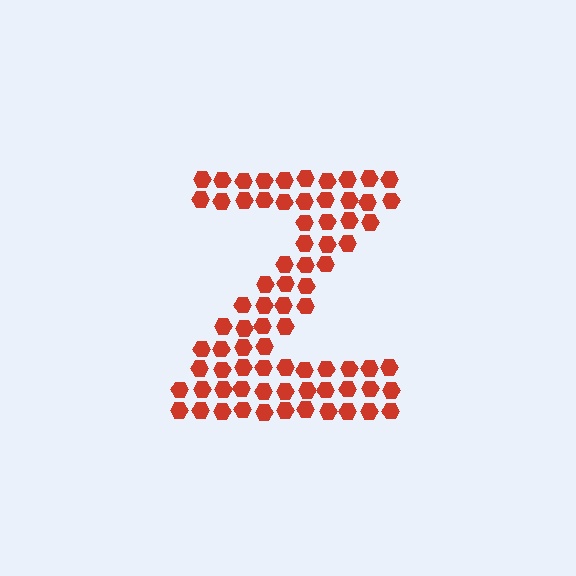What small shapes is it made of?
It is made of small hexagons.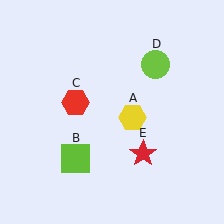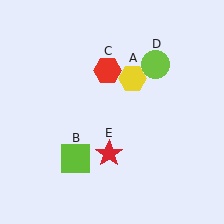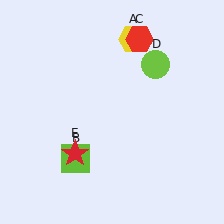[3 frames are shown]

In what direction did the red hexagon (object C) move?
The red hexagon (object C) moved up and to the right.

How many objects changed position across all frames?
3 objects changed position: yellow hexagon (object A), red hexagon (object C), red star (object E).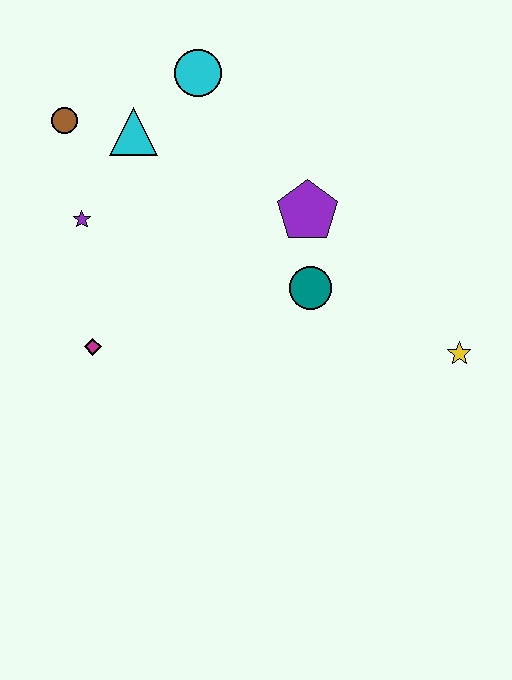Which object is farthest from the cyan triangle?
The yellow star is farthest from the cyan triangle.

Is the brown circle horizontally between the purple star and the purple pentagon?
No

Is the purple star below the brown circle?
Yes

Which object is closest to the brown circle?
The cyan triangle is closest to the brown circle.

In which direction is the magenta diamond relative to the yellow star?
The magenta diamond is to the left of the yellow star.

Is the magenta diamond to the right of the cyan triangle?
No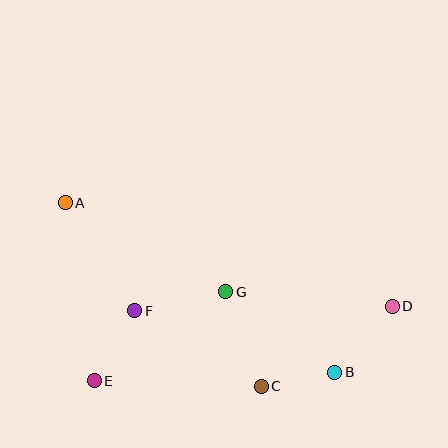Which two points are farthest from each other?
Points A and D are farthest from each other.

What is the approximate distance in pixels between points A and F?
The distance between A and F is approximately 128 pixels.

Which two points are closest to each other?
Points B and C are closest to each other.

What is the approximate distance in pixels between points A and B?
The distance between A and B is approximately 318 pixels.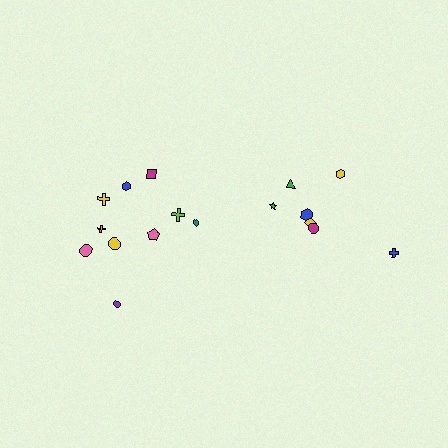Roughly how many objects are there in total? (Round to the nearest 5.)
Roughly 15 objects in total.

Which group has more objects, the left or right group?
The left group.